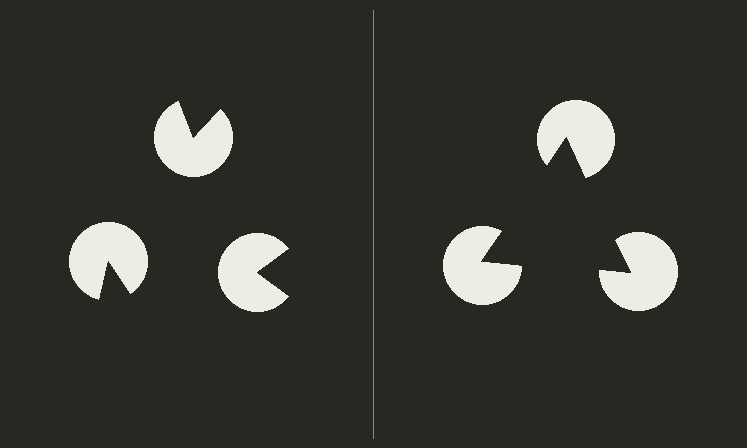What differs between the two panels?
The pac-man discs are positioned identically on both sides; only the wedge orientations differ. On the right they align to a triangle; on the left they are misaligned.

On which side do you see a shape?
An illusory triangle appears on the right side. On the left side the wedge cuts are rotated, so no coherent shape forms.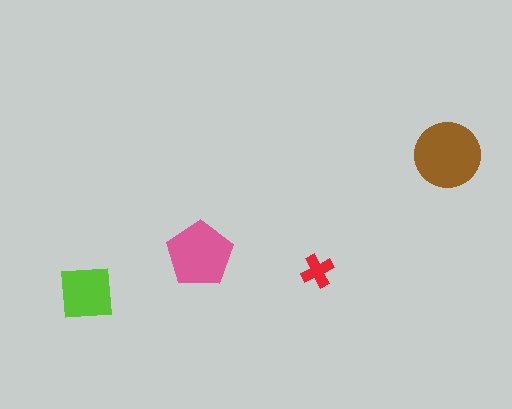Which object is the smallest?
The red cross.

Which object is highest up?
The brown circle is topmost.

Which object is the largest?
The brown circle.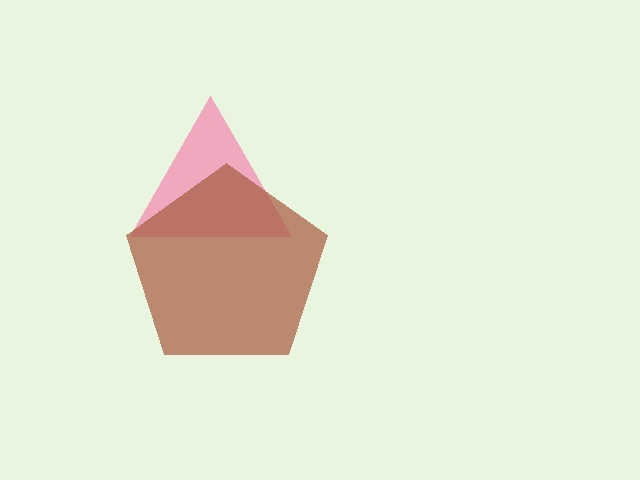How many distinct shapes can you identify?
There are 2 distinct shapes: a pink triangle, a brown pentagon.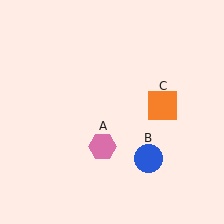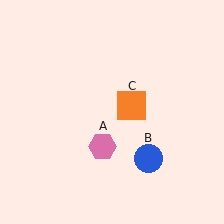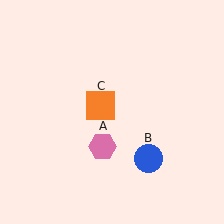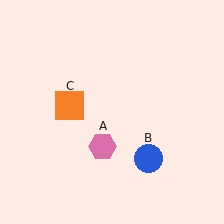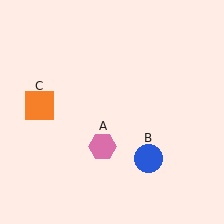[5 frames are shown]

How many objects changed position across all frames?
1 object changed position: orange square (object C).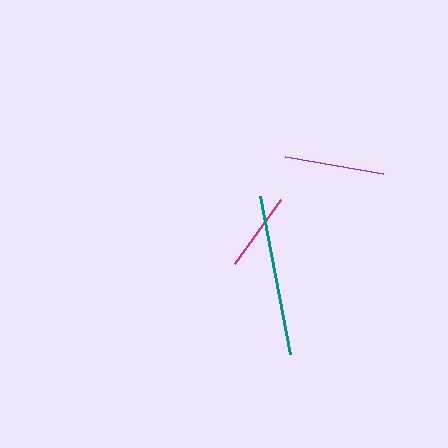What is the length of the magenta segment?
The magenta segment is approximately 78 pixels long.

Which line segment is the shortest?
The magenta line is the shortest at approximately 78 pixels.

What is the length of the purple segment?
The purple segment is approximately 99 pixels long.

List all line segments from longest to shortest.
From longest to shortest: teal, purple, magenta.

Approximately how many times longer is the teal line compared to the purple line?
The teal line is approximately 1.6 times the length of the purple line.